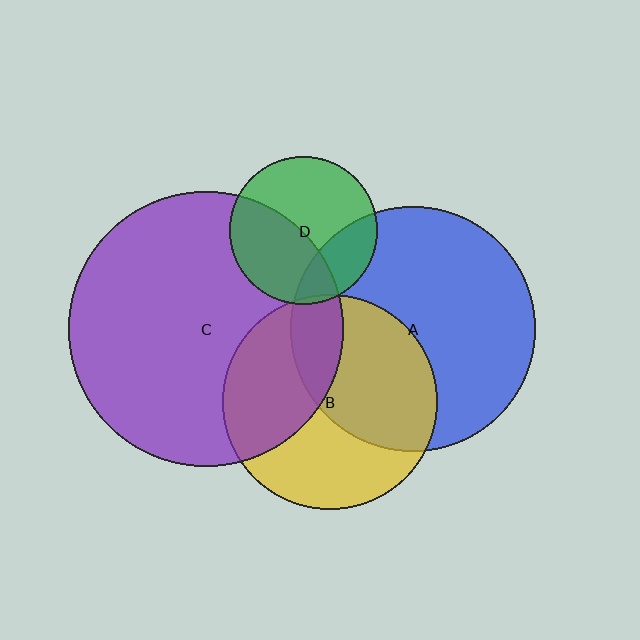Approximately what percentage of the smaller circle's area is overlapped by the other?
Approximately 40%.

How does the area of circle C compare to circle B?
Approximately 1.6 times.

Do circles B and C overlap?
Yes.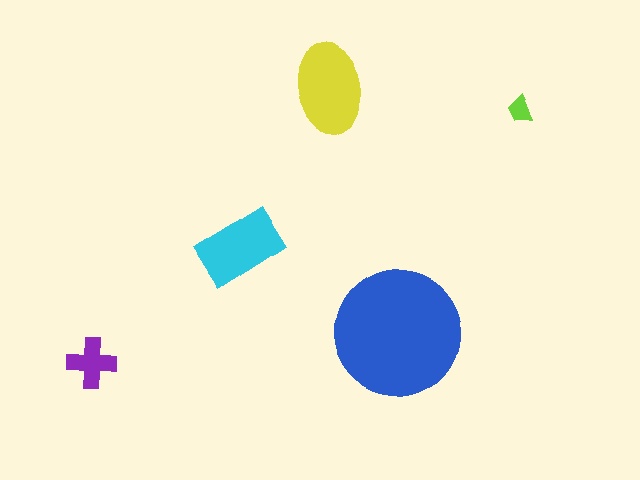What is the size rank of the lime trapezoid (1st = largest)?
5th.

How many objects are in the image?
There are 5 objects in the image.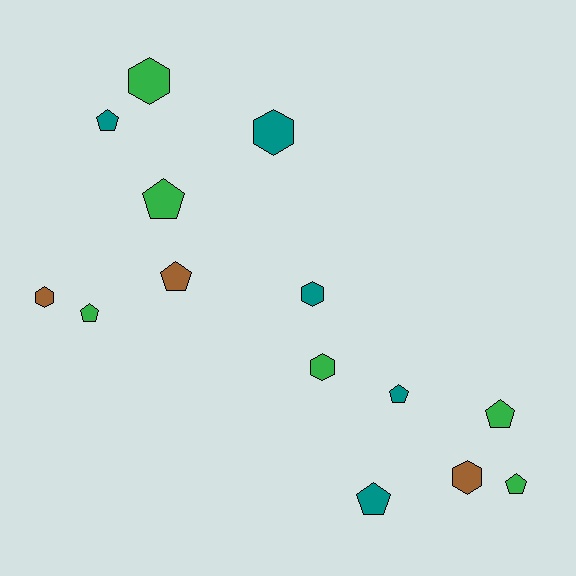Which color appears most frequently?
Green, with 6 objects.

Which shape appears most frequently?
Pentagon, with 8 objects.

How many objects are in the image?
There are 14 objects.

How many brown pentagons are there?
There is 1 brown pentagon.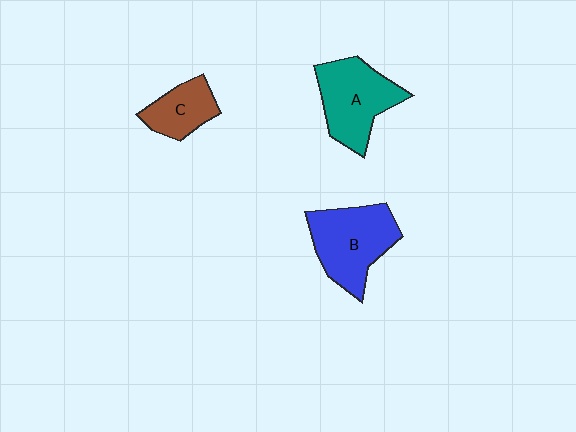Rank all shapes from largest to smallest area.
From largest to smallest: B (blue), A (teal), C (brown).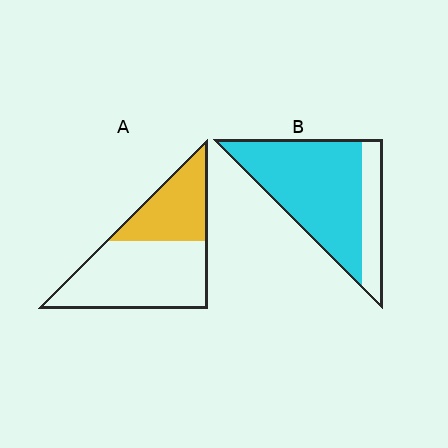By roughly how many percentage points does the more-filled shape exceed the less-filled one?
By roughly 40 percentage points (B over A).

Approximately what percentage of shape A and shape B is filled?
A is approximately 35% and B is approximately 75%.